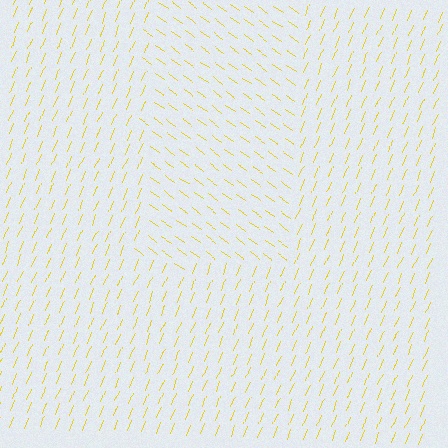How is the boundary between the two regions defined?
The boundary is defined purely by a change in line orientation (approximately 77 degrees difference). All lines are the same color and thickness.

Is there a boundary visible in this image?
Yes, there is a texture boundary formed by a change in line orientation.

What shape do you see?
I see a rectangle.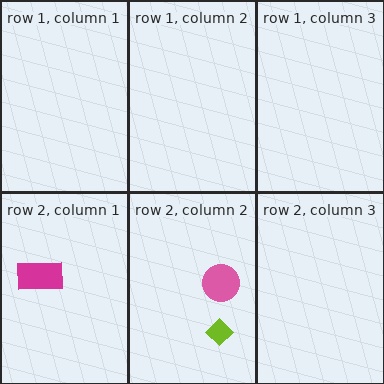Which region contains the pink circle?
The row 2, column 2 region.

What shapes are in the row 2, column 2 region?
The pink circle, the lime diamond.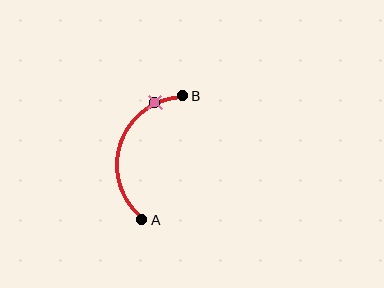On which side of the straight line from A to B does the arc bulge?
The arc bulges to the left of the straight line connecting A and B.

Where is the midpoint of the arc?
The arc midpoint is the point on the curve farthest from the straight line joining A and B. It sits to the left of that line.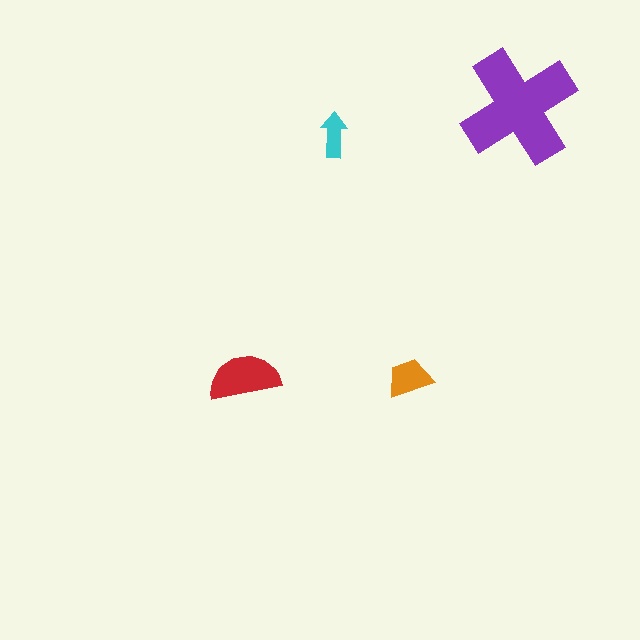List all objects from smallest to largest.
The cyan arrow, the orange trapezoid, the red semicircle, the purple cross.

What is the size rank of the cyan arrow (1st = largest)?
4th.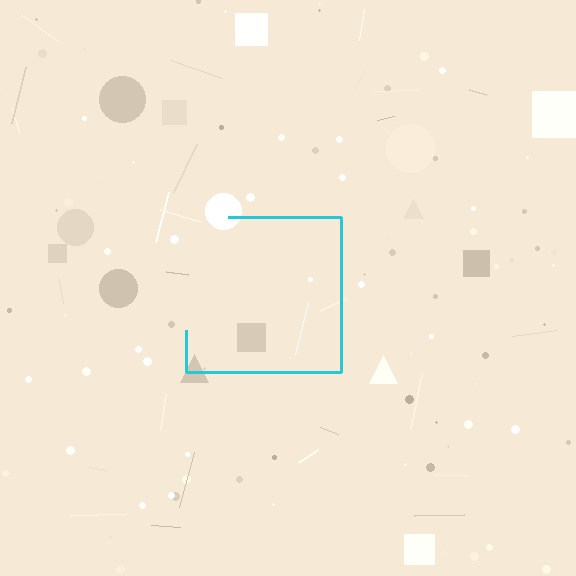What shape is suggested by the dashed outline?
The dashed outline suggests a square.